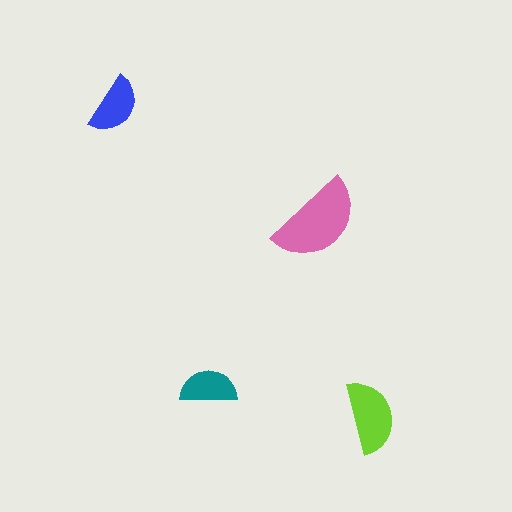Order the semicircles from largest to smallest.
the pink one, the lime one, the blue one, the teal one.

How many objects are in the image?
There are 4 objects in the image.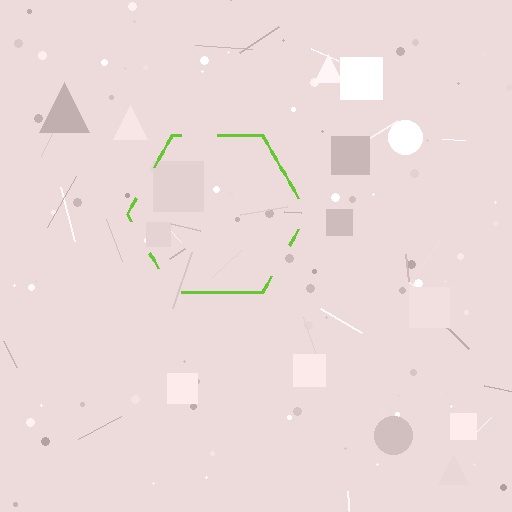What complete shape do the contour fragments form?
The contour fragments form a hexagon.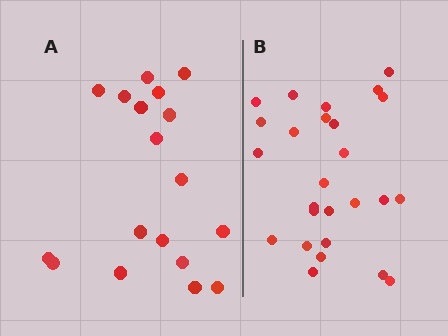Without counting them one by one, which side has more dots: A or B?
Region B (the right region) has more dots.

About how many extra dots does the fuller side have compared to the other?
Region B has roughly 8 or so more dots than region A.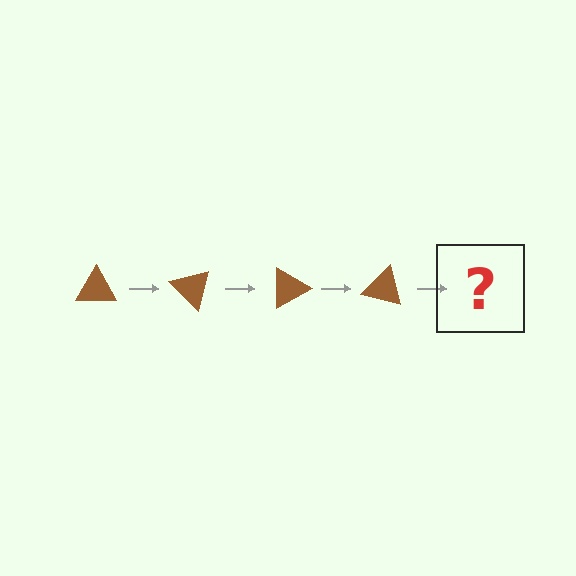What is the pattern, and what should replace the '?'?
The pattern is that the triangle rotates 45 degrees each step. The '?' should be a brown triangle rotated 180 degrees.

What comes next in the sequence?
The next element should be a brown triangle rotated 180 degrees.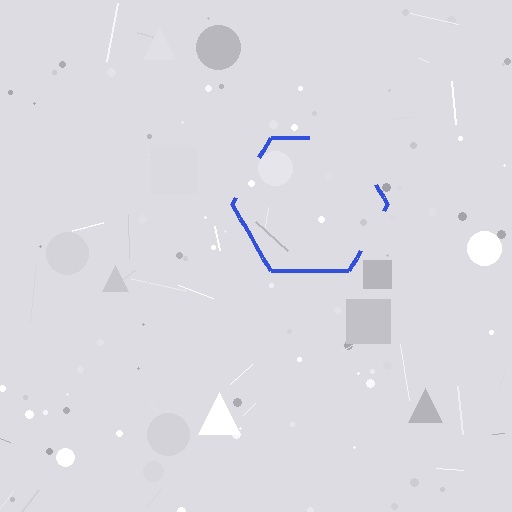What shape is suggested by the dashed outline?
The dashed outline suggests a hexagon.